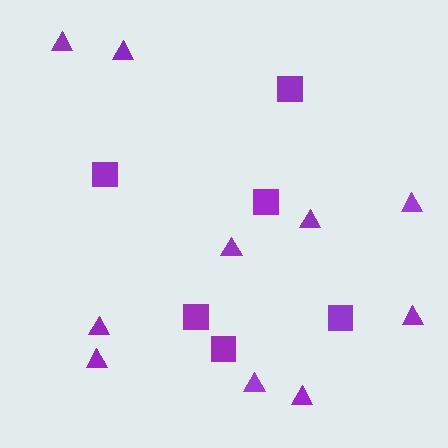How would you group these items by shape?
There are 2 groups: one group of triangles (10) and one group of squares (6).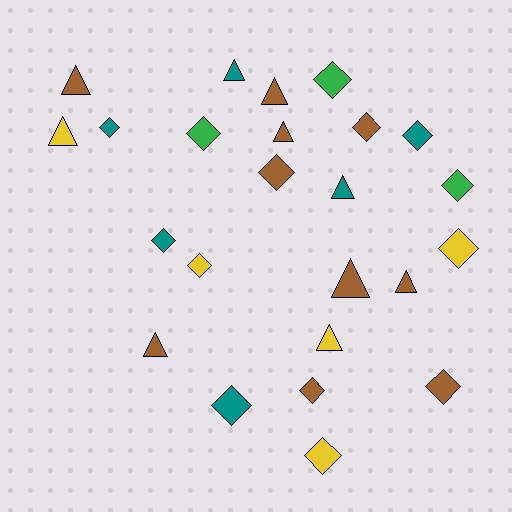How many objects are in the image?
There are 24 objects.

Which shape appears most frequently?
Diamond, with 14 objects.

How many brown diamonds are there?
There are 4 brown diamonds.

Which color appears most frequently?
Brown, with 10 objects.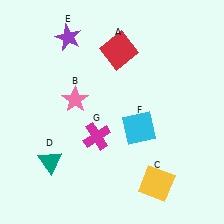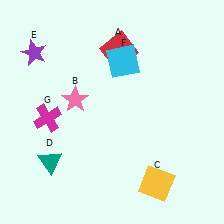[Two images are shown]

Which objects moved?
The objects that moved are: the purple star (E), the cyan square (F), the magenta cross (G).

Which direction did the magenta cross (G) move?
The magenta cross (G) moved left.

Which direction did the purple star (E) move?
The purple star (E) moved left.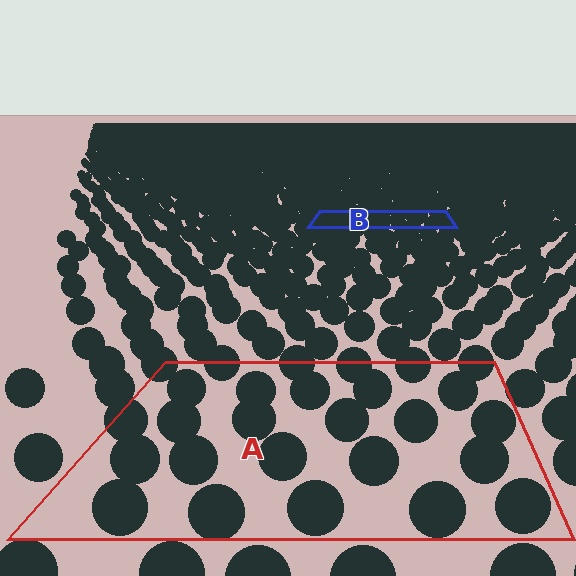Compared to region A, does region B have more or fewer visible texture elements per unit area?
Region B has more texture elements per unit area — they are packed more densely because it is farther away.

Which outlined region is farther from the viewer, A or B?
Region B is farther from the viewer — the texture elements inside it appear smaller and more densely packed.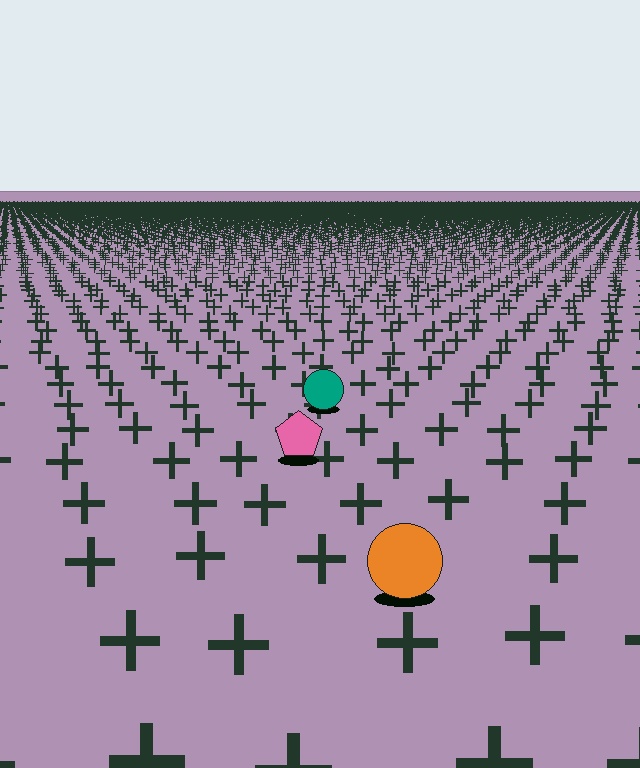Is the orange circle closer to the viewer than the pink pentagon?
Yes. The orange circle is closer — you can tell from the texture gradient: the ground texture is coarser near it.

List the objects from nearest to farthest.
From nearest to farthest: the orange circle, the pink pentagon, the teal circle.